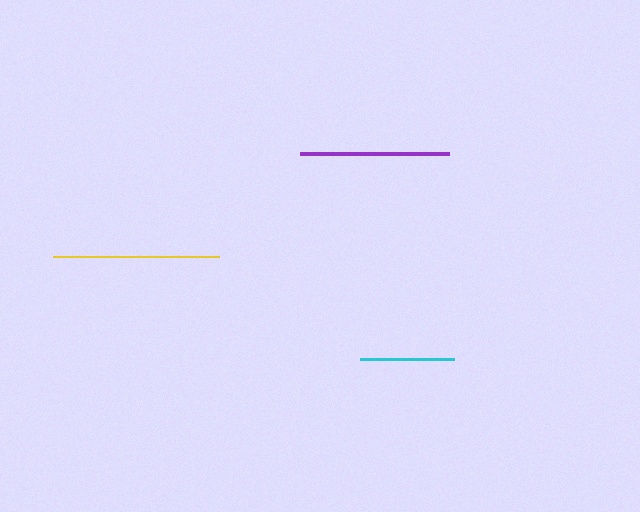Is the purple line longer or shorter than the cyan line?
The purple line is longer than the cyan line.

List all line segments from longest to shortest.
From longest to shortest: yellow, purple, cyan.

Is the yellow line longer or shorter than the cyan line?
The yellow line is longer than the cyan line.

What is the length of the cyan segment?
The cyan segment is approximately 95 pixels long.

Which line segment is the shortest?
The cyan line is the shortest at approximately 95 pixels.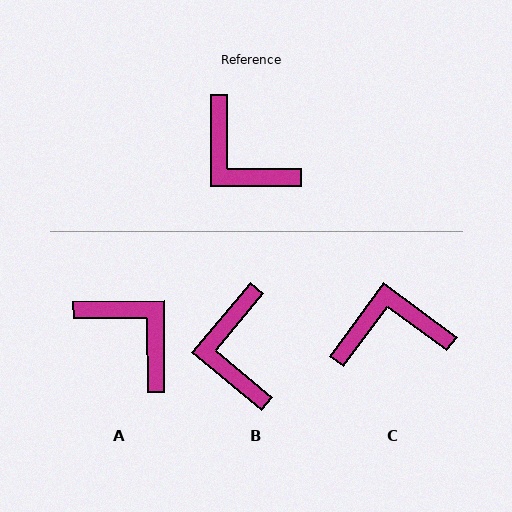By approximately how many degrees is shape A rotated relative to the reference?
Approximately 180 degrees clockwise.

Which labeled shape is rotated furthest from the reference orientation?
A, about 180 degrees away.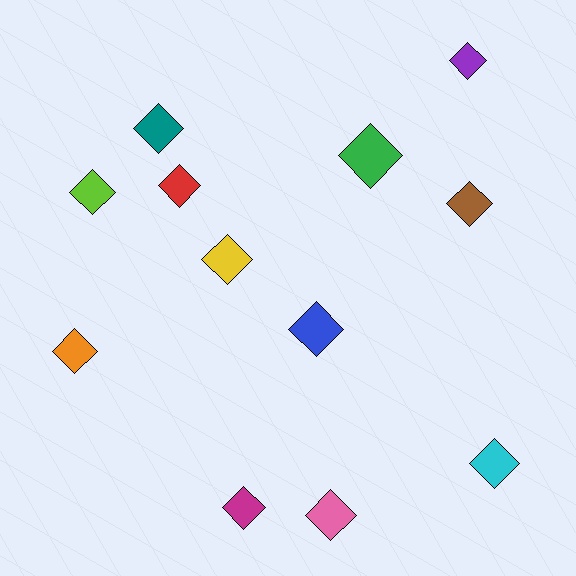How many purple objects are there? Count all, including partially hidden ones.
There is 1 purple object.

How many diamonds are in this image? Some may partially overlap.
There are 12 diamonds.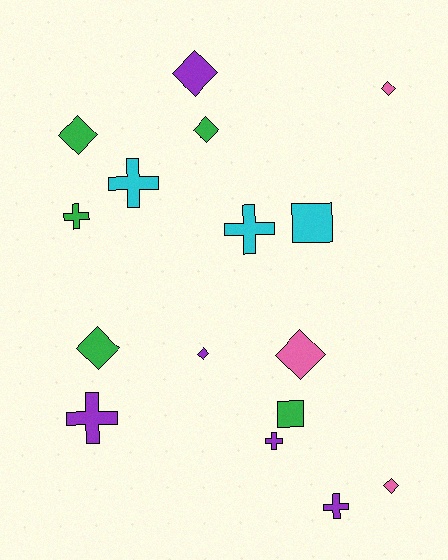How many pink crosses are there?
There are no pink crosses.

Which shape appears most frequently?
Diamond, with 8 objects.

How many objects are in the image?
There are 16 objects.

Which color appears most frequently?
Green, with 5 objects.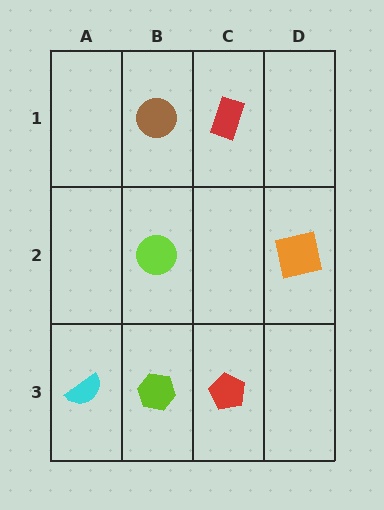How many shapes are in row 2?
2 shapes.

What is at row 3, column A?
A cyan semicircle.